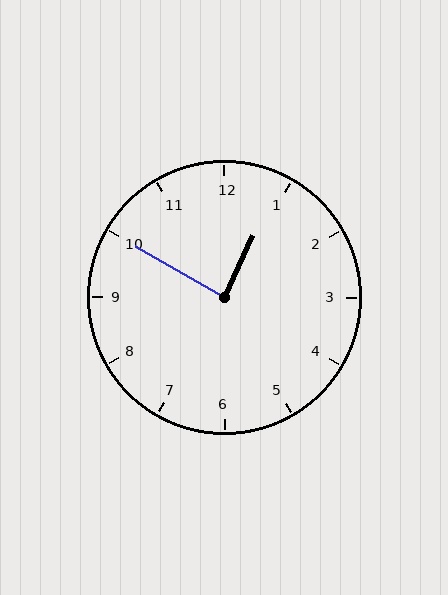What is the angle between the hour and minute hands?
Approximately 85 degrees.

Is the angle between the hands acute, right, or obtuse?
It is right.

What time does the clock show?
12:50.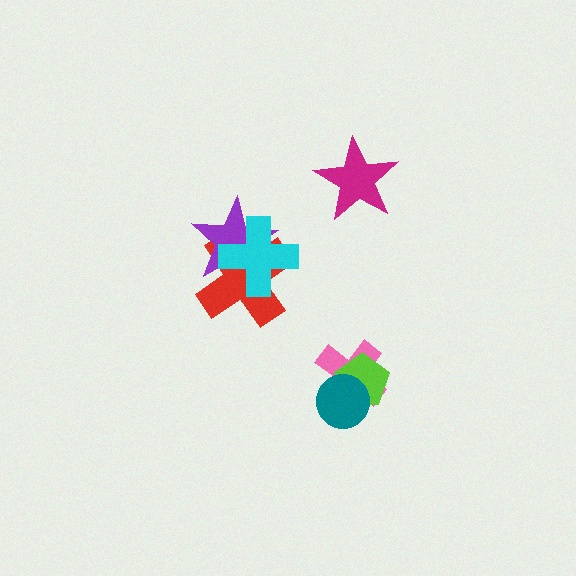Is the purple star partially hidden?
Yes, it is partially covered by another shape.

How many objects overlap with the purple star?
2 objects overlap with the purple star.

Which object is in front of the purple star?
The cyan cross is in front of the purple star.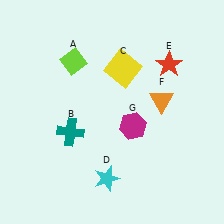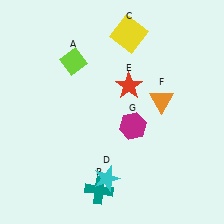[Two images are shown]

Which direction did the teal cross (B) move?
The teal cross (B) moved down.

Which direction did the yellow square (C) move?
The yellow square (C) moved up.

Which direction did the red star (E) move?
The red star (E) moved left.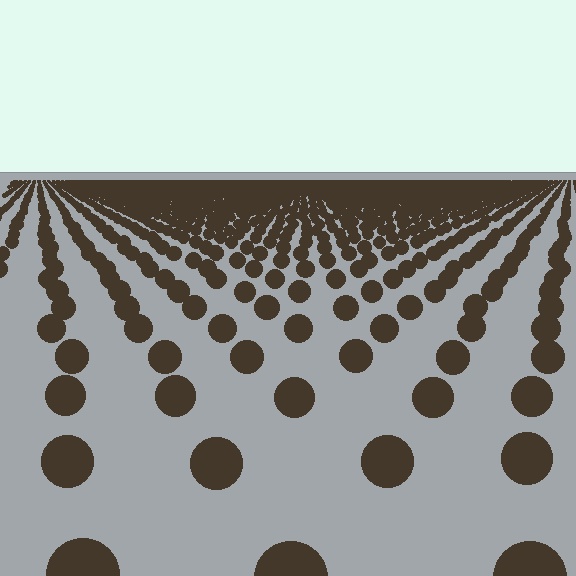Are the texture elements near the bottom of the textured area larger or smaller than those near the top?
Larger. Near the bottom, elements are closer to the viewer and appear at a bigger on-screen size.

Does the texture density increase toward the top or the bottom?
Density increases toward the top.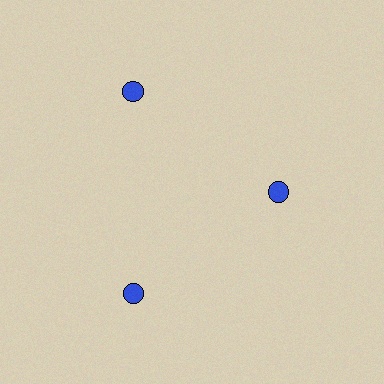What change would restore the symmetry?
The symmetry would be restored by moving it outward, back onto the ring so that all 3 circles sit at equal angles and equal distance from the center.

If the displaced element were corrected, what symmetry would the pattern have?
It would have 3-fold rotational symmetry — the pattern would map onto itself every 120 degrees.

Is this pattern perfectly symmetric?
No. The 3 blue circles are arranged in a ring, but one element near the 3 o'clock position is pulled inward toward the center, breaking the 3-fold rotational symmetry.